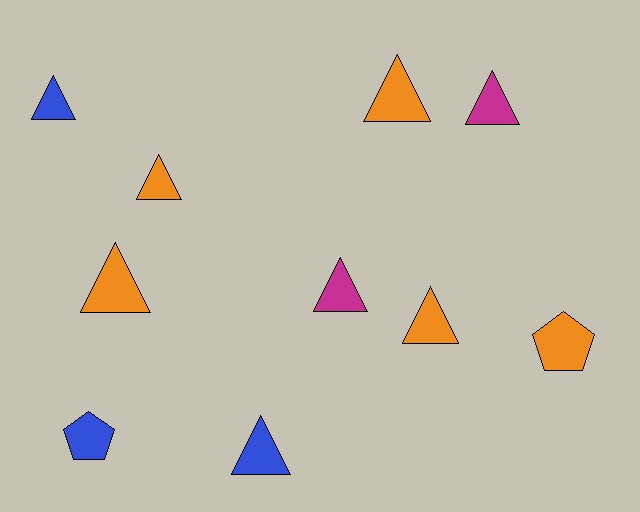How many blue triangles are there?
There are 2 blue triangles.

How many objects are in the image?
There are 10 objects.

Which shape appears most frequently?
Triangle, with 8 objects.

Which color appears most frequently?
Orange, with 5 objects.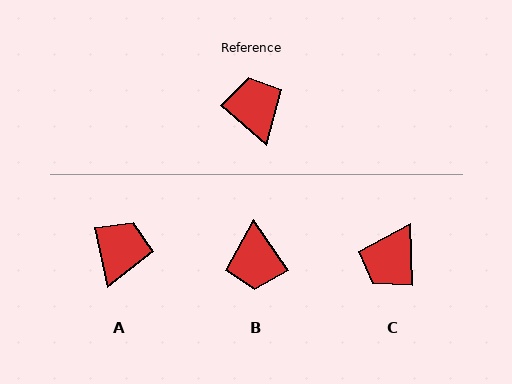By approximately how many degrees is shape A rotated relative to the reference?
Approximately 36 degrees clockwise.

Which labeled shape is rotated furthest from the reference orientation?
B, about 166 degrees away.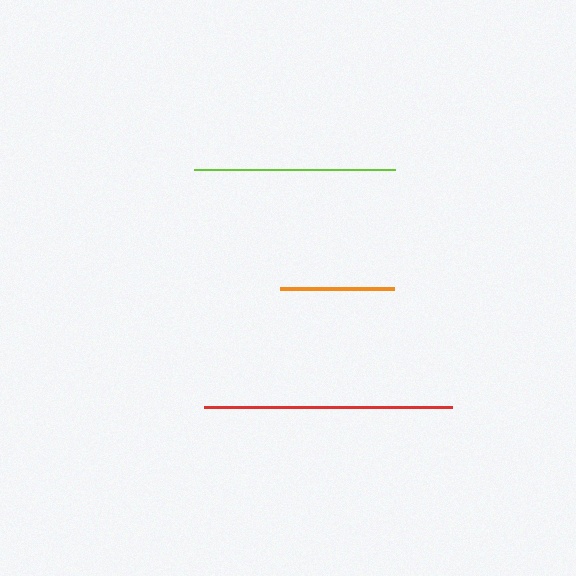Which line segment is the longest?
The red line is the longest at approximately 249 pixels.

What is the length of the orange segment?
The orange segment is approximately 115 pixels long.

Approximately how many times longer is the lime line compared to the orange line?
The lime line is approximately 1.8 times the length of the orange line.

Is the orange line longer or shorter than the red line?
The red line is longer than the orange line.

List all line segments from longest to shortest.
From longest to shortest: red, lime, orange.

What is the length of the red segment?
The red segment is approximately 249 pixels long.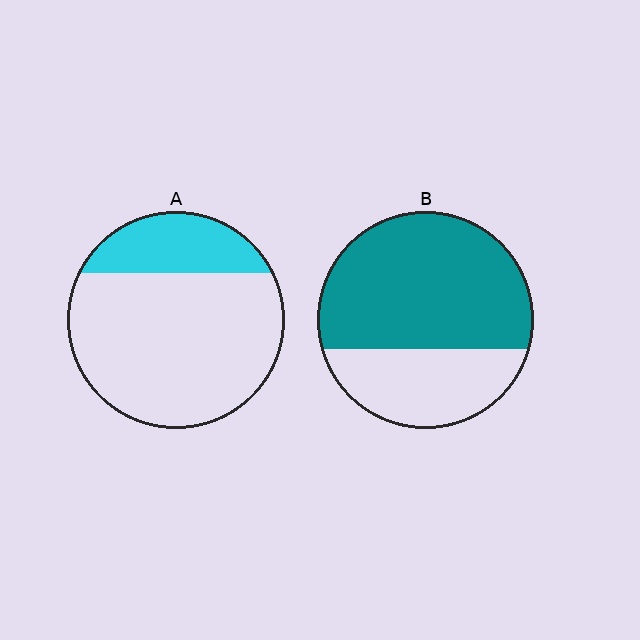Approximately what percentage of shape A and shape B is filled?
A is approximately 25% and B is approximately 65%.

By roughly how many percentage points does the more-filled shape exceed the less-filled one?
By roughly 45 percentage points (B over A).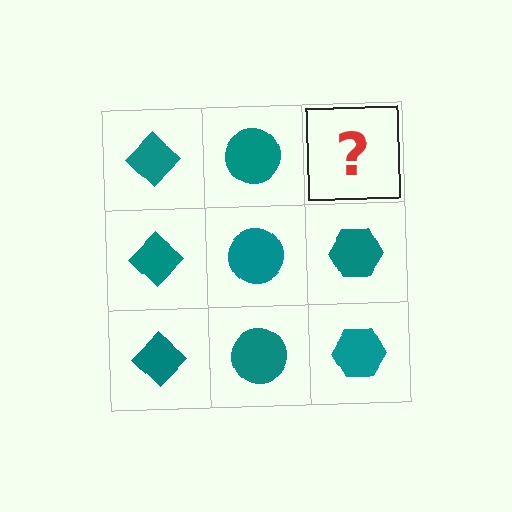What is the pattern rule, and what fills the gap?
The rule is that each column has a consistent shape. The gap should be filled with a teal hexagon.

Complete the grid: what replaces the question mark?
The question mark should be replaced with a teal hexagon.